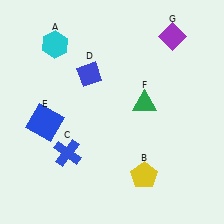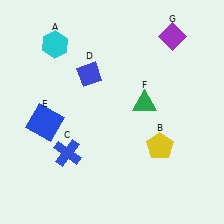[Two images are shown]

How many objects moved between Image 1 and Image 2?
1 object moved between the two images.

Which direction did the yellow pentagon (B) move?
The yellow pentagon (B) moved up.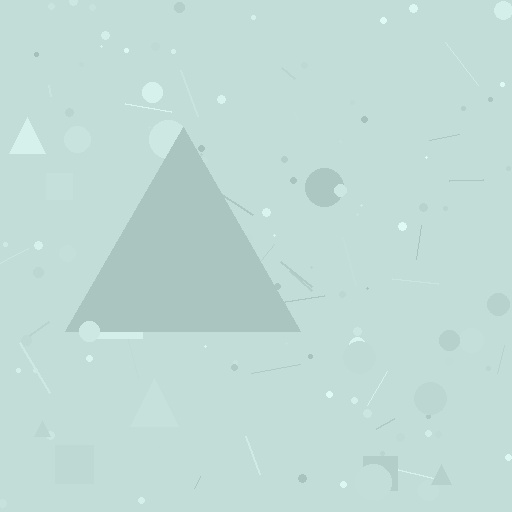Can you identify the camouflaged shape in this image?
The camouflaged shape is a triangle.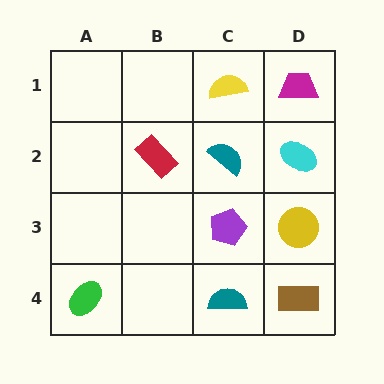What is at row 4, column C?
A teal semicircle.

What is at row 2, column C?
A teal semicircle.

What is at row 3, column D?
A yellow circle.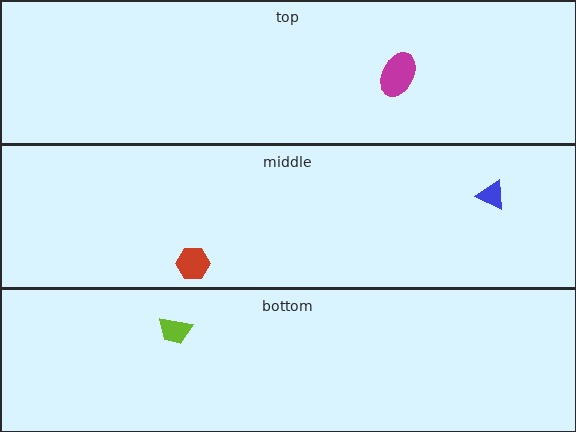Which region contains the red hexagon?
The middle region.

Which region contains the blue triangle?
The middle region.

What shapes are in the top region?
The magenta ellipse.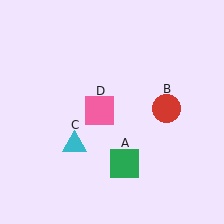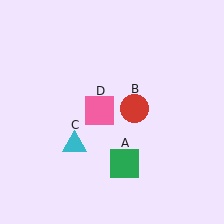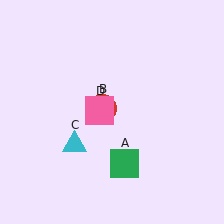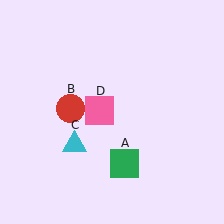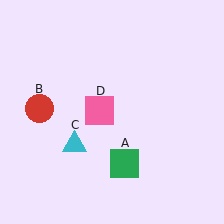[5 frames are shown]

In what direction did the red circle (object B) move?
The red circle (object B) moved left.